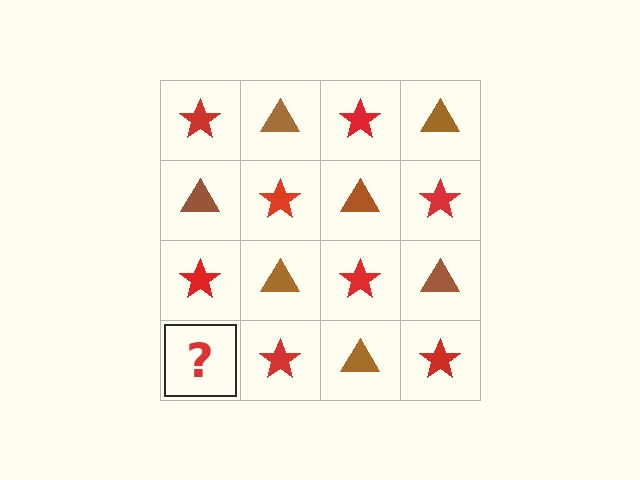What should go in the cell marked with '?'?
The missing cell should contain a brown triangle.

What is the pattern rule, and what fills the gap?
The rule is that it alternates red star and brown triangle in a checkerboard pattern. The gap should be filled with a brown triangle.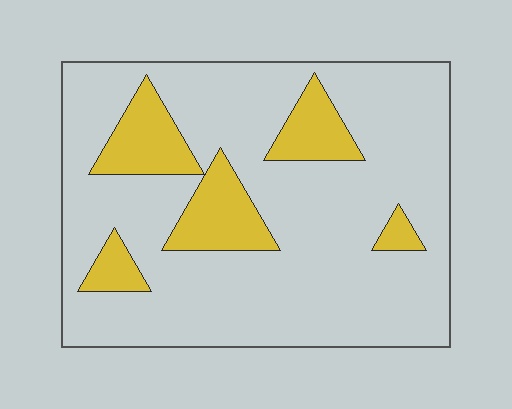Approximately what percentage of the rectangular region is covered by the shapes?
Approximately 20%.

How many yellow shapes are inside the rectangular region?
5.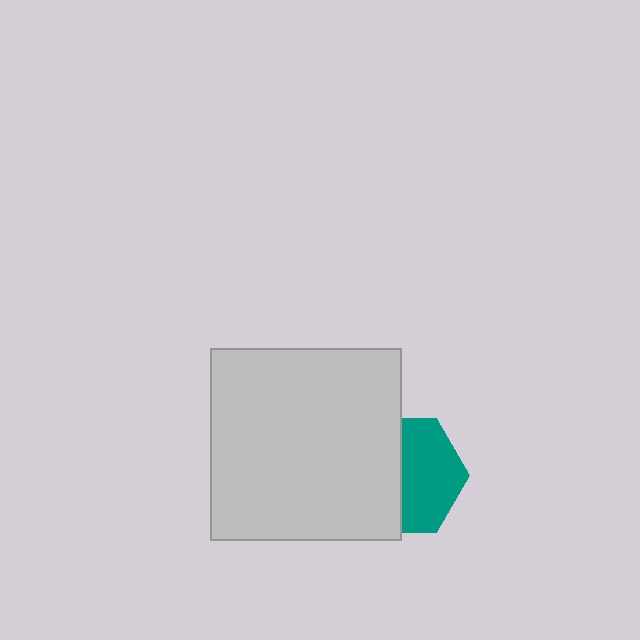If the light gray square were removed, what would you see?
You would see the complete teal hexagon.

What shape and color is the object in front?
The object in front is a light gray square.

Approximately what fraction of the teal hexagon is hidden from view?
Roughly 48% of the teal hexagon is hidden behind the light gray square.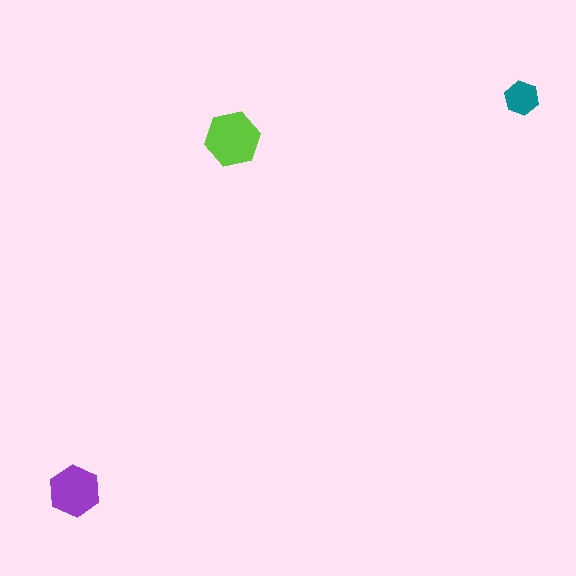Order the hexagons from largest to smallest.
the lime one, the purple one, the teal one.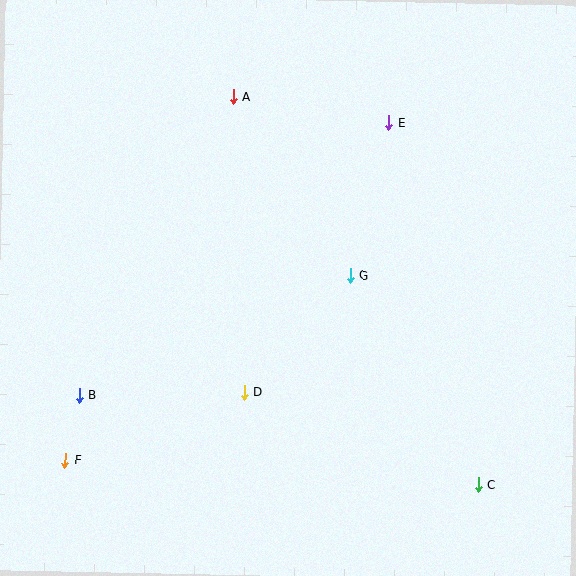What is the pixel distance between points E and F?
The distance between E and F is 467 pixels.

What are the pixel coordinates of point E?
Point E is at (389, 123).